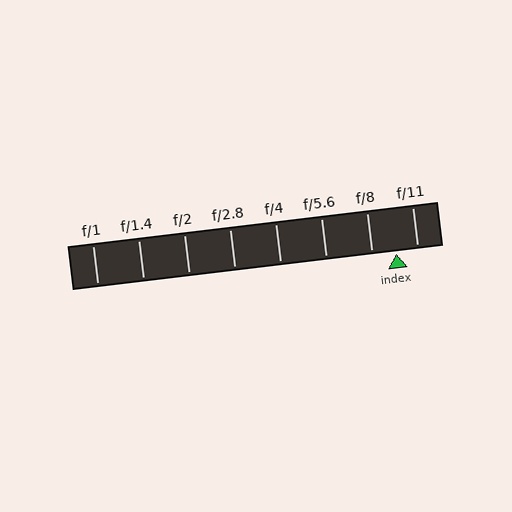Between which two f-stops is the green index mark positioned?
The index mark is between f/8 and f/11.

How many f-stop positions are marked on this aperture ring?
There are 8 f-stop positions marked.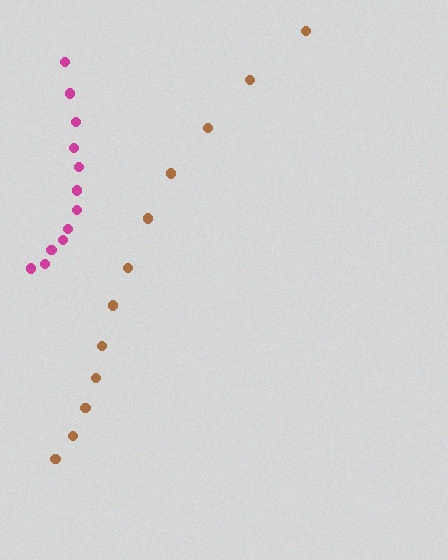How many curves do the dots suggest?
There are 2 distinct paths.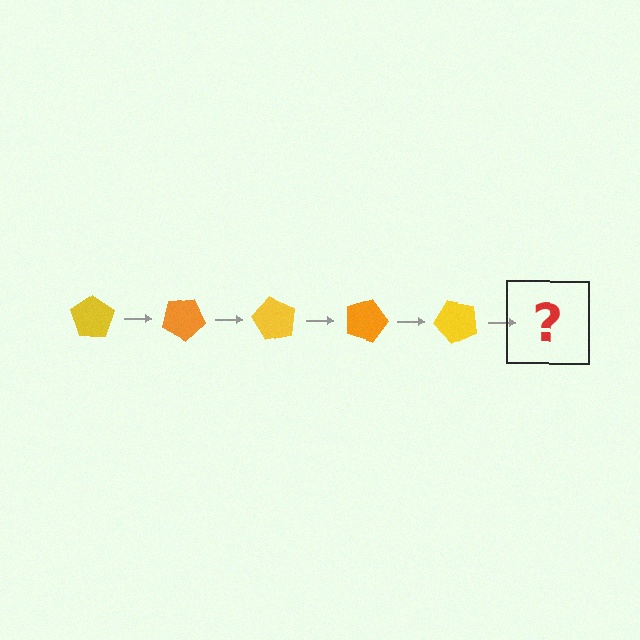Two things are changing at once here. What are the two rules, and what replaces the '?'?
The two rules are that it rotates 30 degrees each step and the color cycles through yellow and orange. The '?' should be an orange pentagon, rotated 150 degrees from the start.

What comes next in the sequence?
The next element should be an orange pentagon, rotated 150 degrees from the start.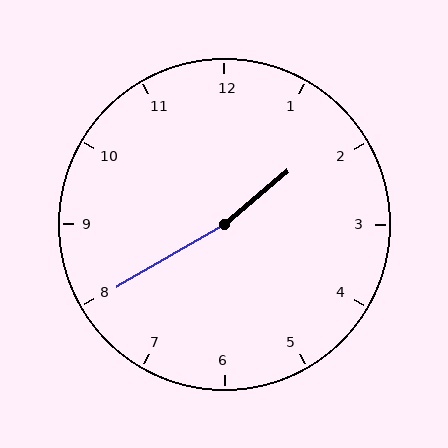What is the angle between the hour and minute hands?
Approximately 170 degrees.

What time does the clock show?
1:40.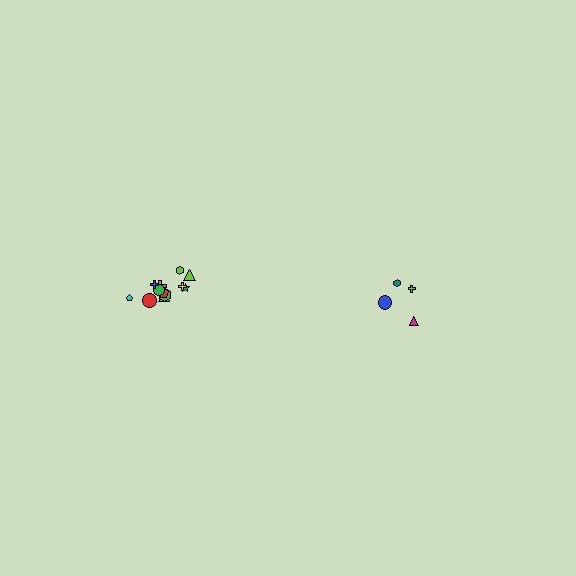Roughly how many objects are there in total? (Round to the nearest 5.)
Roughly 15 objects in total.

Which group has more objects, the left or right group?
The left group.